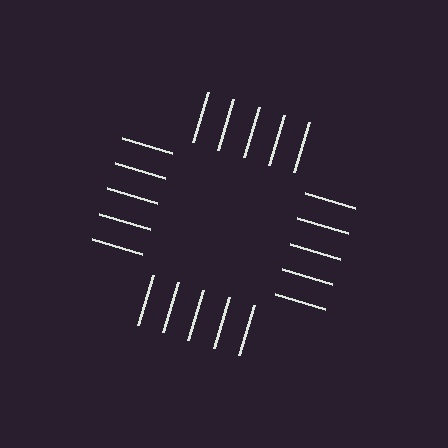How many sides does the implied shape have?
4 sides — the line-ends trace a square.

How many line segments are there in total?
20 — 5 along each of the 4 edges.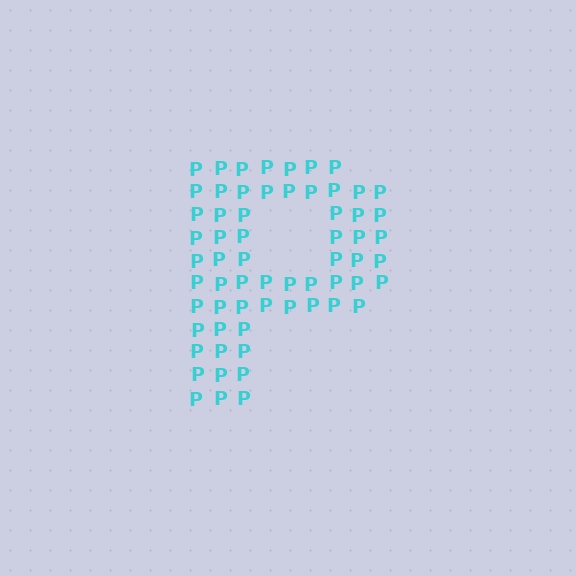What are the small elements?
The small elements are letter P's.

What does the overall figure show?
The overall figure shows the letter P.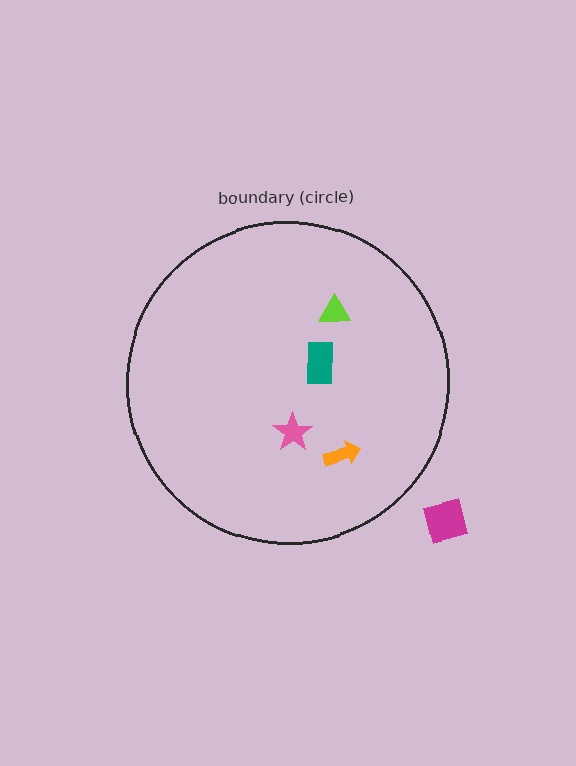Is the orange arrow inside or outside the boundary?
Inside.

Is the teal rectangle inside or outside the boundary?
Inside.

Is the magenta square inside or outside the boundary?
Outside.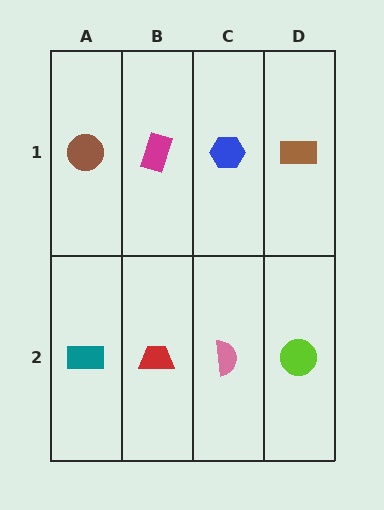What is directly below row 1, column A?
A teal rectangle.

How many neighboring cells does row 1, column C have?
3.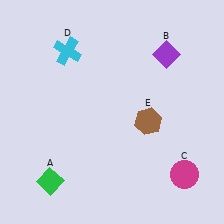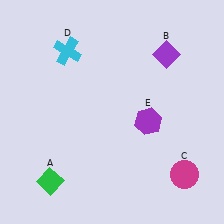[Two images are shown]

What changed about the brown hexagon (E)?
In Image 1, E is brown. In Image 2, it changed to purple.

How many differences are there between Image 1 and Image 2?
There is 1 difference between the two images.